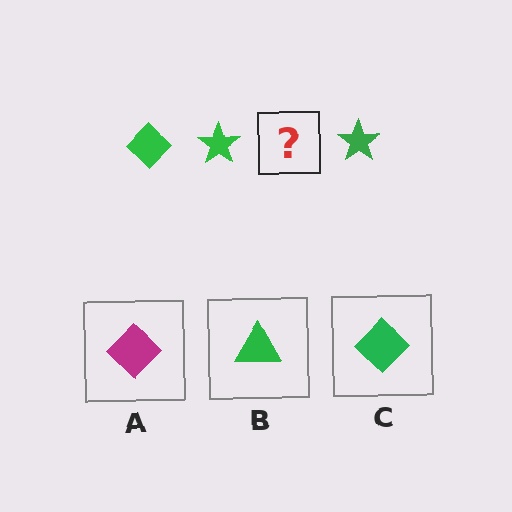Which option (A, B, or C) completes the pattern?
C.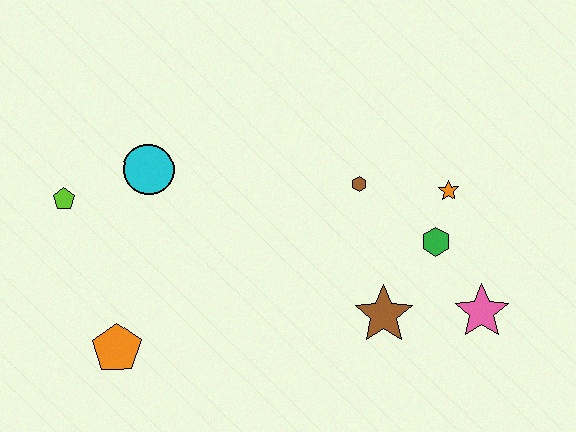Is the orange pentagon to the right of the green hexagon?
No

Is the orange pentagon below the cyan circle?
Yes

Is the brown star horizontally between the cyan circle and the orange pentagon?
No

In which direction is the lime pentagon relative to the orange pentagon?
The lime pentagon is above the orange pentagon.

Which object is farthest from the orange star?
The lime pentagon is farthest from the orange star.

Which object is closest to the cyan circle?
The lime pentagon is closest to the cyan circle.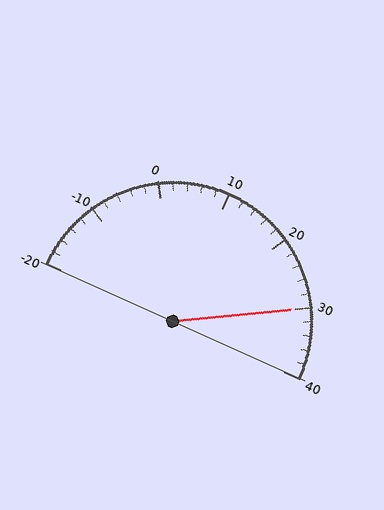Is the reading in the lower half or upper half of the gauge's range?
The reading is in the upper half of the range (-20 to 40).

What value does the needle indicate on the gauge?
The needle indicates approximately 30.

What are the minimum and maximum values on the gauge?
The gauge ranges from -20 to 40.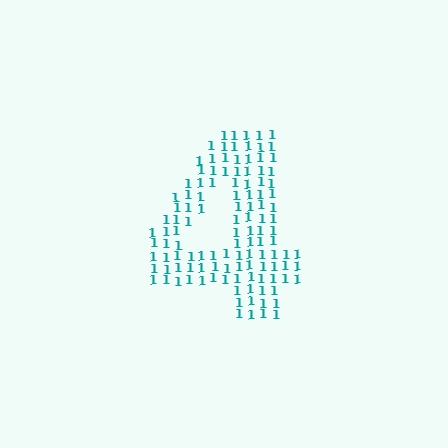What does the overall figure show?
The overall figure shows the digit 4.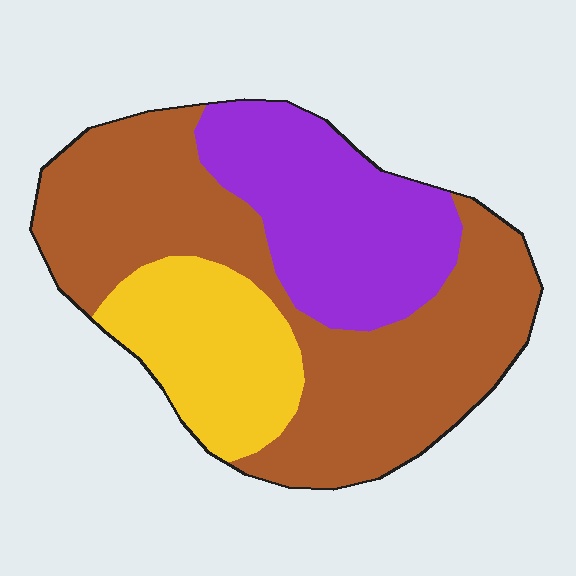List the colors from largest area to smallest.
From largest to smallest: brown, purple, yellow.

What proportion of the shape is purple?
Purple covers 27% of the shape.